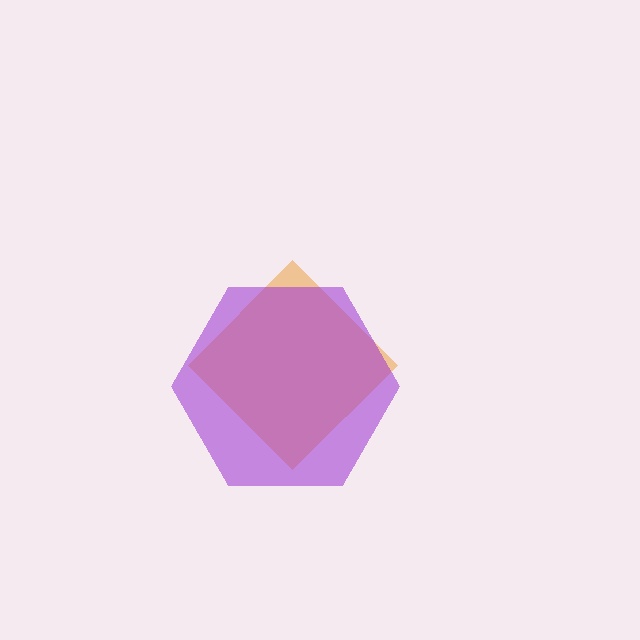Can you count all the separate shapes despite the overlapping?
Yes, there are 2 separate shapes.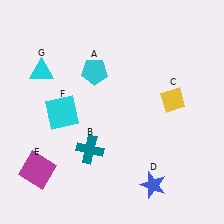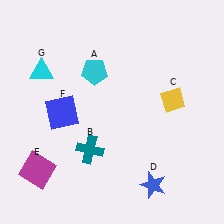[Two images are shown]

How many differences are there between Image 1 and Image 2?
There is 1 difference between the two images.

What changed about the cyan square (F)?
In Image 1, F is cyan. In Image 2, it changed to blue.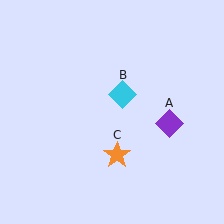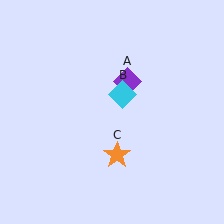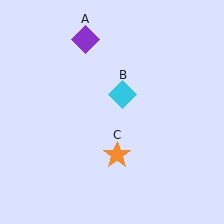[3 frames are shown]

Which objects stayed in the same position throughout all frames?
Cyan diamond (object B) and orange star (object C) remained stationary.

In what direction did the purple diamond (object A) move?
The purple diamond (object A) moved up and to the left.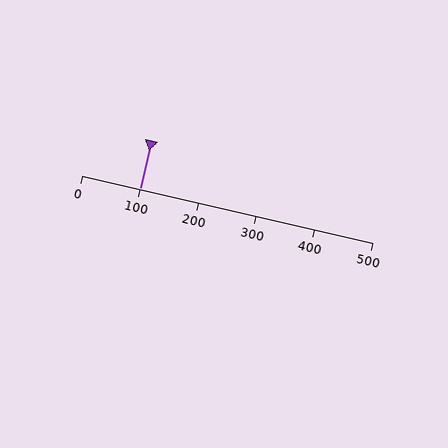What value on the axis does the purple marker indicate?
The marker indicates approximately 100.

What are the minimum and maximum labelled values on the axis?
The axis runs from 0 to 500.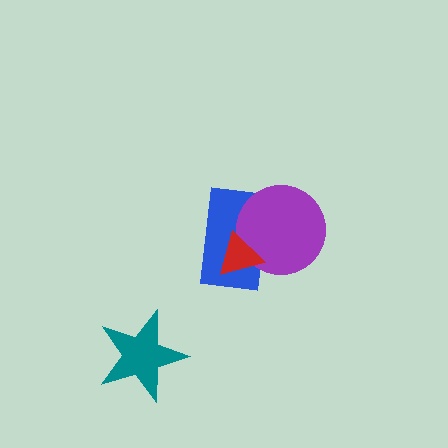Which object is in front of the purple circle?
The red triangle is in front of the purple circle.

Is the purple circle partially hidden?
Yes, it is partially covered by another shape.